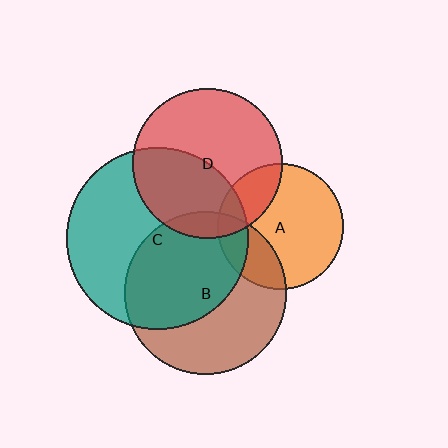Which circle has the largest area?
Circle C (teal).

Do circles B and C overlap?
Yes.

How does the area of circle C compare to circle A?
Approximately 2.1 times.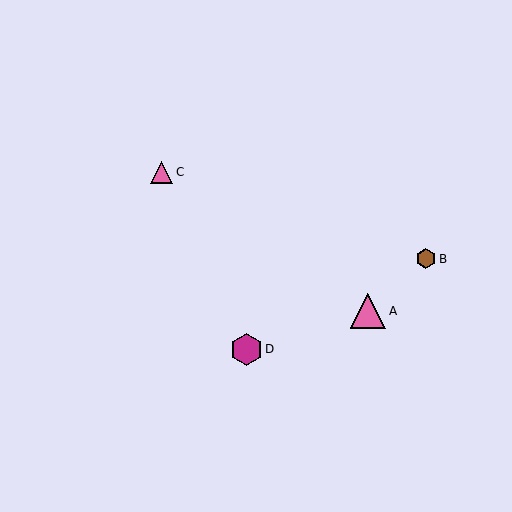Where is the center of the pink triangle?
The center of the pink triangle is at (162, 172).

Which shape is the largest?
The pink triangle (labeled A) is the largest.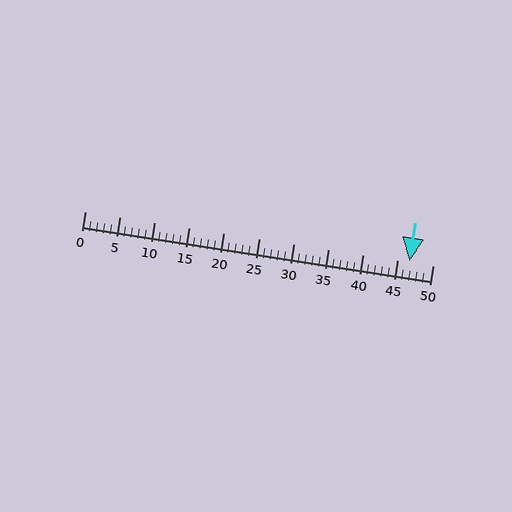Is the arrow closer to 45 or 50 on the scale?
The arrow is closer to 45.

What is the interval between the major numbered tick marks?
The major tick marks are spaced 5 units apart.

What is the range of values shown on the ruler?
The ruler shows values from 0 to 50.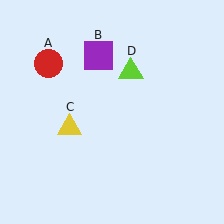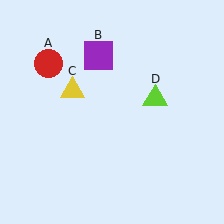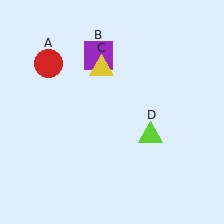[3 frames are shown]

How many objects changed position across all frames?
2 objects changed position: yellow triangle (object C), lime triangle (object D).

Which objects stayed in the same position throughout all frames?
Red circle (object A) and purple square (object B) remained stationary.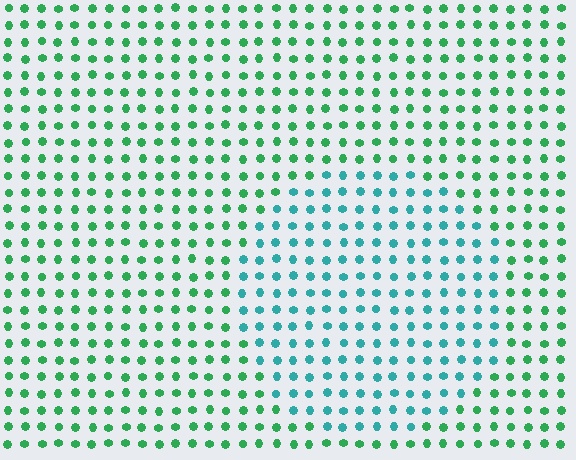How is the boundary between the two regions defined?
The boundary is defined purely by a slight shift in hue (about 41 degrees). Spacing, size, and orientation are identical on both sides.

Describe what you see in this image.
The image is filled with small green elements in a uniform arrangement. A circle-shaped region is visible where the elements are tinted to a slightly different hue, forming a subtle color boundary.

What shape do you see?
I see a circle.